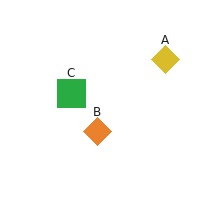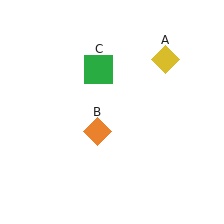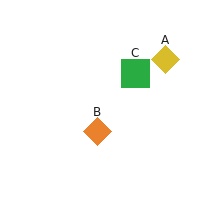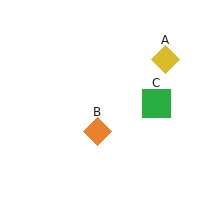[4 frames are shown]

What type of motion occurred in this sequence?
The green square (object C) rotated clockwise around the center of the scene.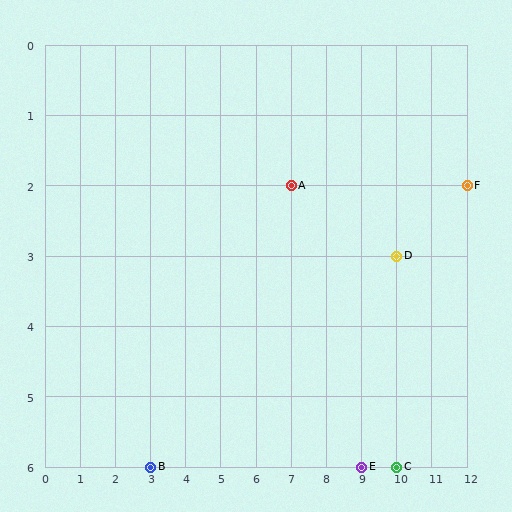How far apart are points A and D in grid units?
Points A and D are 3 columns and 1 row apart (about 3.2 grid units diagonally).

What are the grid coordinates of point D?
Point D is at grid coordinates (10, 3).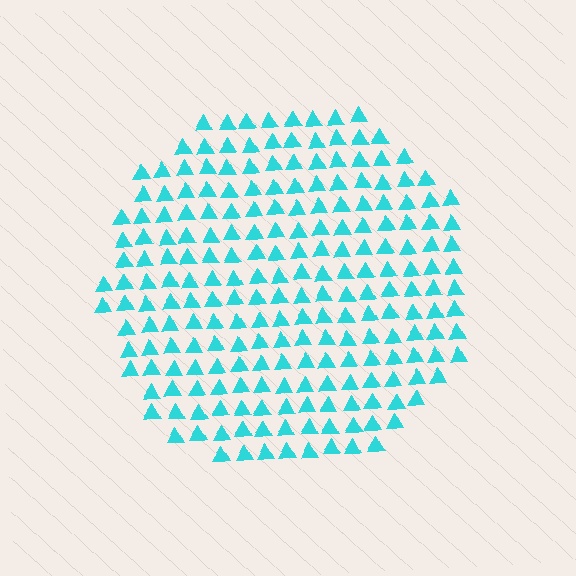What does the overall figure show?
The overall figure shows a circle.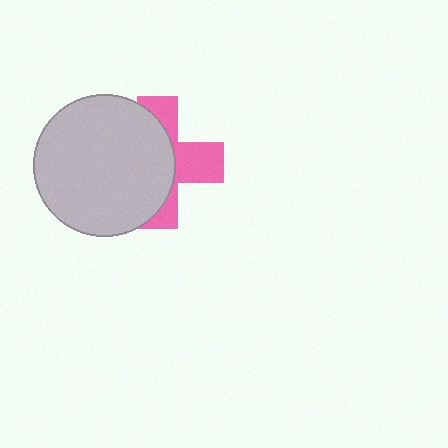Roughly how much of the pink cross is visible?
A small part of it is visible (roughly 42%).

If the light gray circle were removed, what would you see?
You would see the complete pink cross.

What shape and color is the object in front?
The object in front is a light gray circle.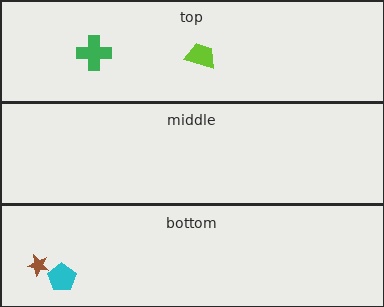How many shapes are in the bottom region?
2.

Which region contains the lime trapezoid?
The top region.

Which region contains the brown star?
The bottom region.